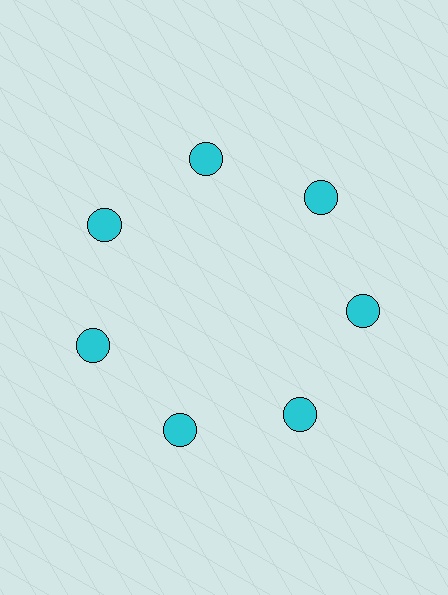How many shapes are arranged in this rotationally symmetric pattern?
There are 7 shapes, arranged in 7 groups of 1.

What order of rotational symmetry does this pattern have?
This pattern has 7-fold rotational symmetry.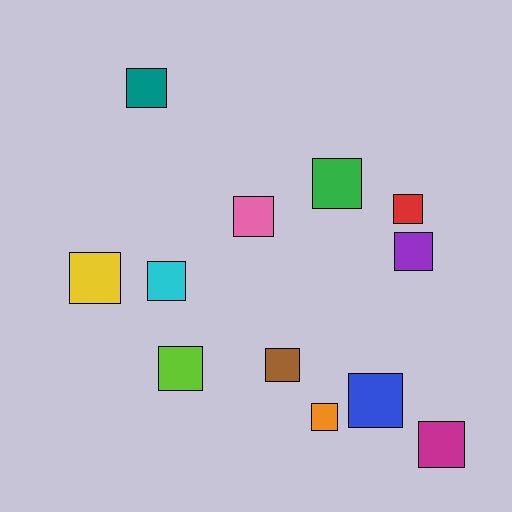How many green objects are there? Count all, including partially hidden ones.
There is 1 green object.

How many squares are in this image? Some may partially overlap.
There are 12 squares.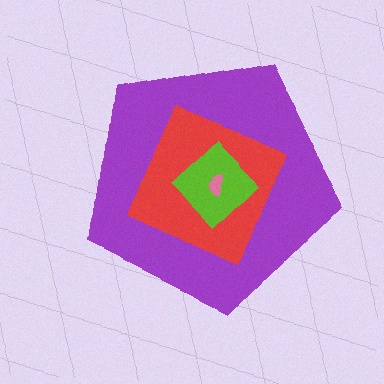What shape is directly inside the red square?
The lime diamond.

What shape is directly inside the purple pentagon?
The red square.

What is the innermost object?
The pink semicircle.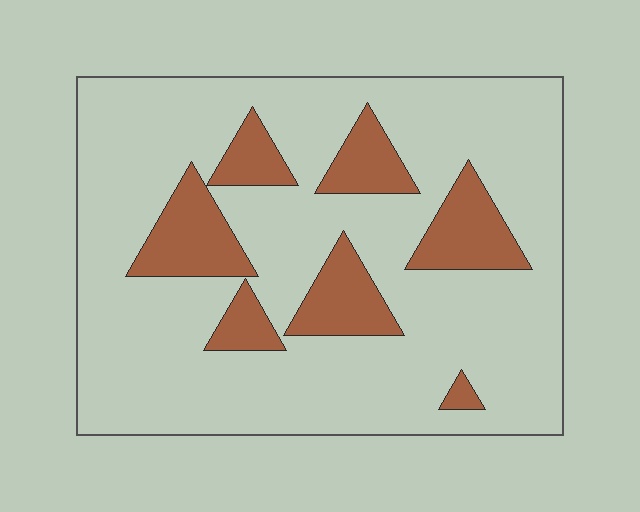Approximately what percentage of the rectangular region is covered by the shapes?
Approximately 20%.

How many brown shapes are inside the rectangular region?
7.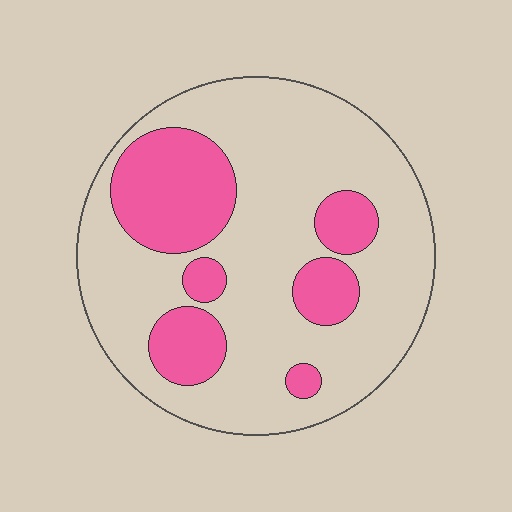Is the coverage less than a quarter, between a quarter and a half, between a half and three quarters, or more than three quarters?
Between a quarter and a half.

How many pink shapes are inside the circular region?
6.